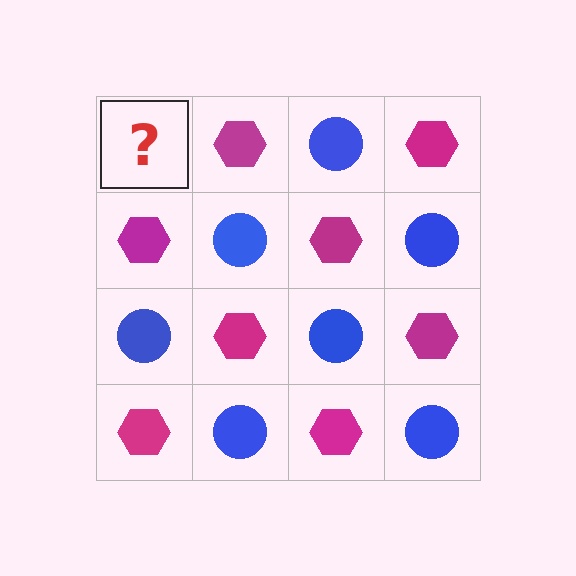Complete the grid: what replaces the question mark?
The question mark should be replaced with a blue circle.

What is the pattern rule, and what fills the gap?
The rule is that it alternates blue circle and magenta hexagon in a checkerboard pattern. The gap should be filled with a blue circle.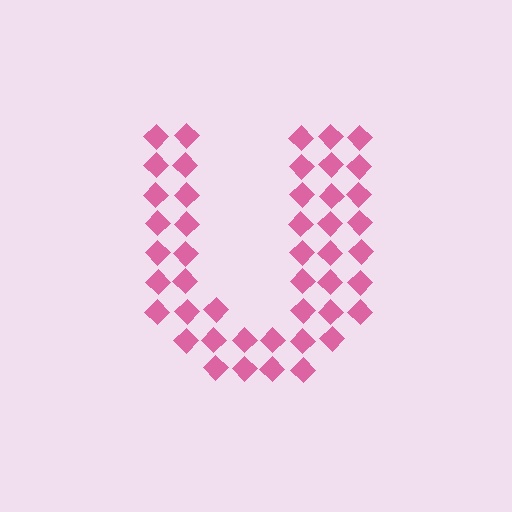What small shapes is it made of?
It is made of small diamonds.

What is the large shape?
The large shape is the letter U.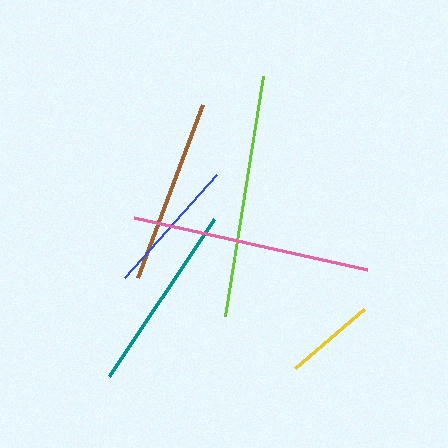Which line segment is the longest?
The lime line is the longest at approximately 243 pixels.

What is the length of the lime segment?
The lime segment is approximately 243 pixels long.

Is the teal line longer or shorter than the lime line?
The lime line is longer than the teal line.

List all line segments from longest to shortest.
From longest to shortest: lime, pink, teal, brown, blue, yellow.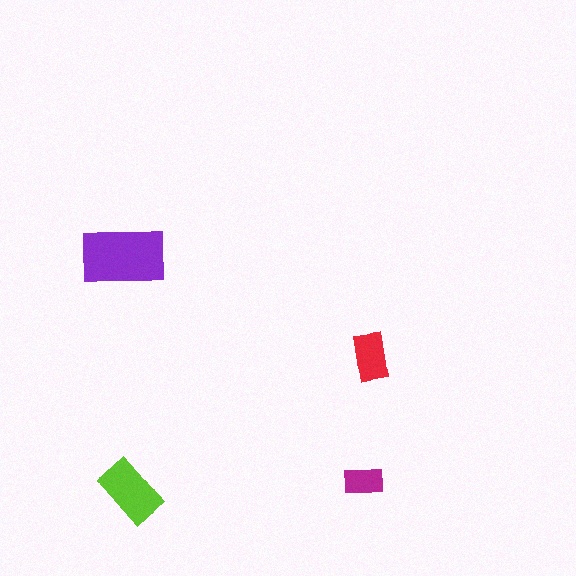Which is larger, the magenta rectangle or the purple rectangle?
The purple one.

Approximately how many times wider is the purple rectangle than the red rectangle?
About 1.5 times wider.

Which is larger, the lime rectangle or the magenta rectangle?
The lime one.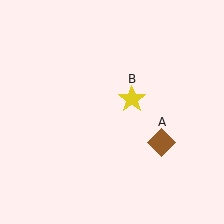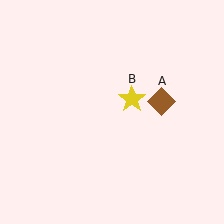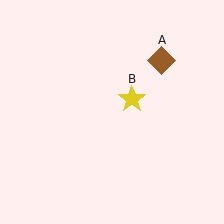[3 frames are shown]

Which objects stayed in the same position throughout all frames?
Yellow star (object B) remained stationary.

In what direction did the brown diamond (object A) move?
The brown diamond (object A) moved up.